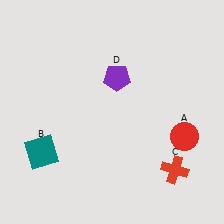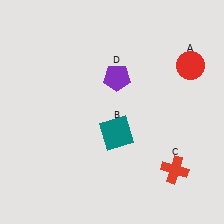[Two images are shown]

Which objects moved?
The objects that moved are: the red circle (A), the teal square (B).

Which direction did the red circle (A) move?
The red circle (A) moved up.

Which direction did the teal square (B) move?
The teal square (B) moved right.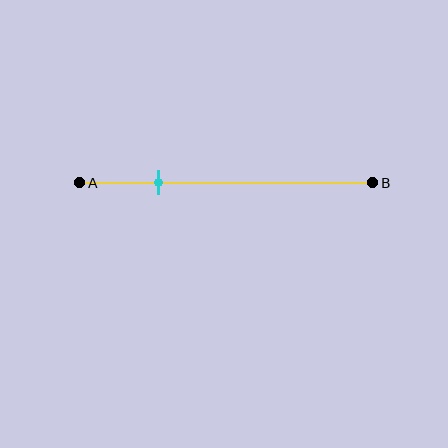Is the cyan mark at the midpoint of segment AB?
No, the mark is at about 25% from A, not at the 50% midpoint.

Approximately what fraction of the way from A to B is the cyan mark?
The cyan mark is approximately 25% of the way from A to B.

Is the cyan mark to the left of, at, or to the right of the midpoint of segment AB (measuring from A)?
The cyan mark is to the left of the midpoint of segment AB.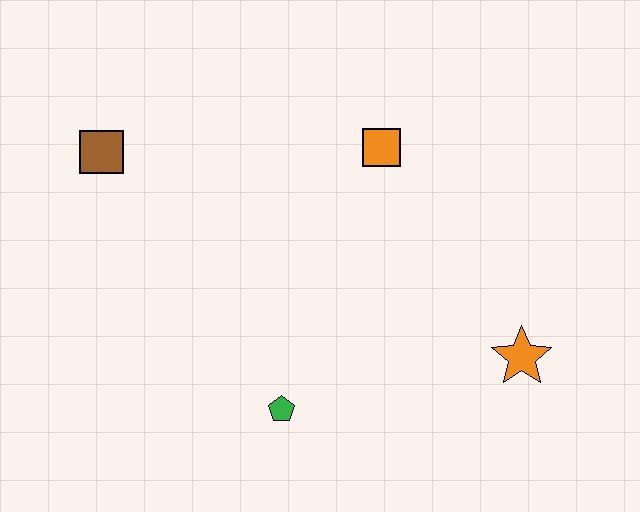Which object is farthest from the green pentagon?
The brown square is farthest from the green pentagon.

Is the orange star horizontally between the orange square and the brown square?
No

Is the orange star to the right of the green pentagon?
Yes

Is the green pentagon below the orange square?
Yes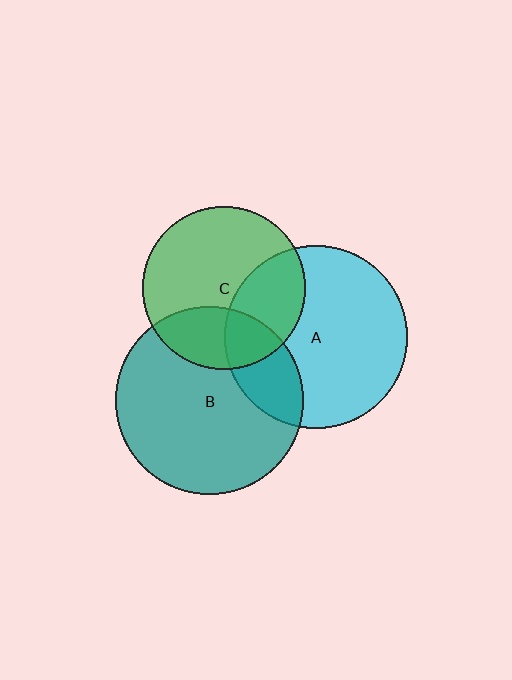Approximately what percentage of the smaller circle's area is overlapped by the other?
Approximately 20%.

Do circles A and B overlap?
Yes.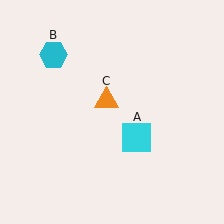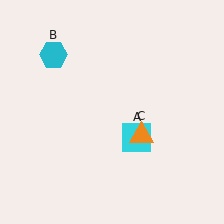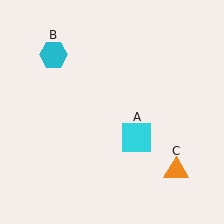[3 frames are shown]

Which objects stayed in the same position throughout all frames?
Cyan square (object A) and cyan hexagon (object B) remained stationary.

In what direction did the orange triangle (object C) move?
The orange triangle (object C) moved down and to the right.